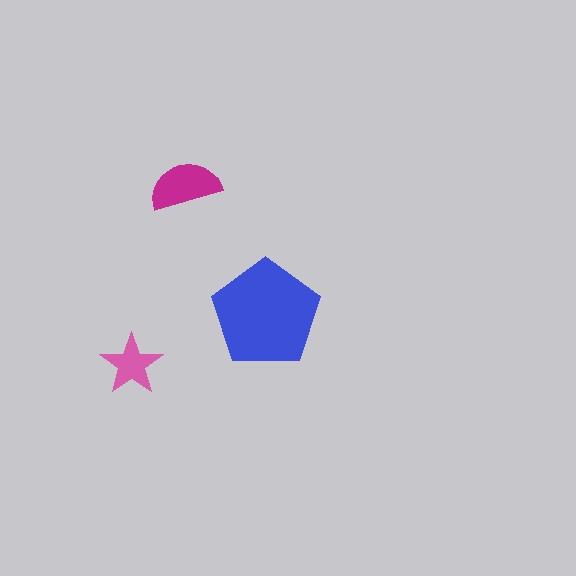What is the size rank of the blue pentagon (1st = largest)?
1st.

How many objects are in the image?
There are 3 objects in the image.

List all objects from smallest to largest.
The pink star, the magenta semicircle, the blue pentagon.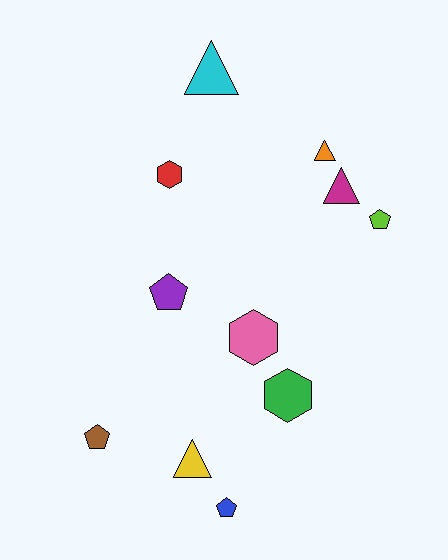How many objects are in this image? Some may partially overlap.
There are 11 objects.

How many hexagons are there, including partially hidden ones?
There are 3 hexagons.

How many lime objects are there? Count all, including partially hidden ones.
There is 1 lime object.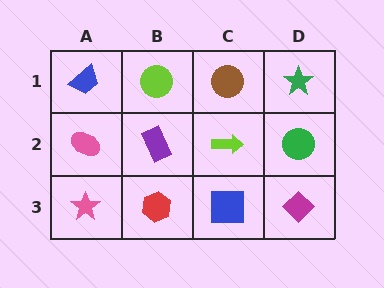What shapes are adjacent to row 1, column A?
A pink ellipse (row 2, column A), a lime circle (row 1, column B).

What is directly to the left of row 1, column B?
A blue trapezoid.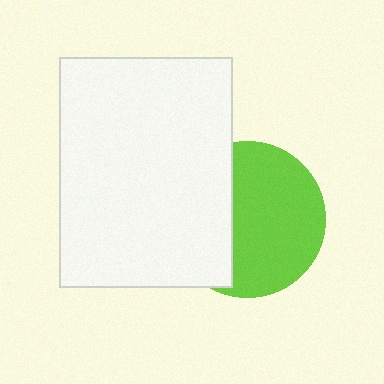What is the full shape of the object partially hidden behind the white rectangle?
The partially hidden object is a lime circle.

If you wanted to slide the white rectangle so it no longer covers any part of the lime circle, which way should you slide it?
Slide it left — that is the most direct way to separate the two shapes.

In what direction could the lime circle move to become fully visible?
The lime circle could move right. That would shift it out from behind the white rectangle entirely.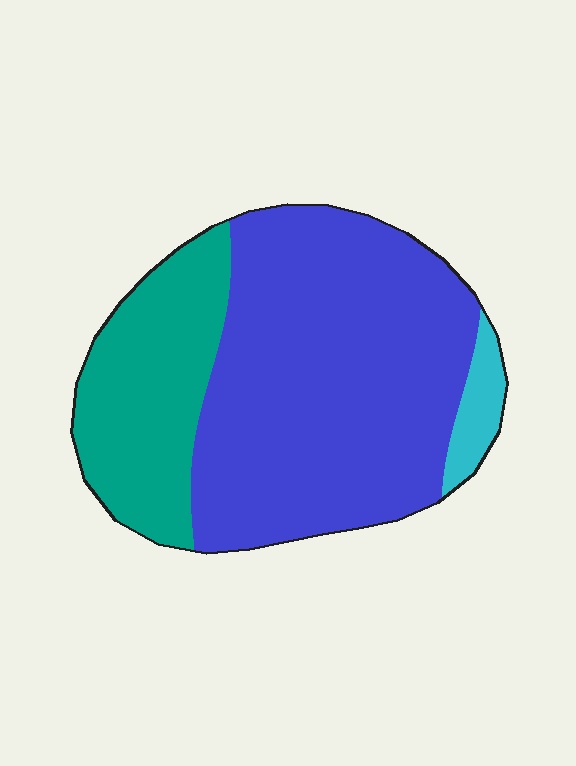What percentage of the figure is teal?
Teal covers 28% of the figure.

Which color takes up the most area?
Blue, at roughly 65%.